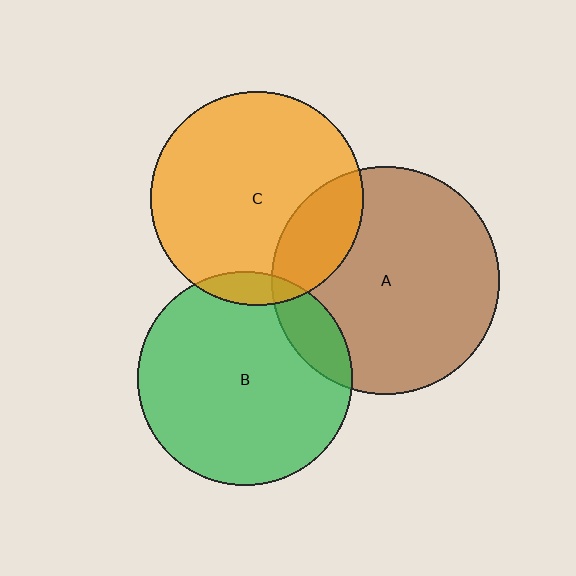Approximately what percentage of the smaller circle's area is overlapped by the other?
Approximately 15%.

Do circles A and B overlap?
Yes.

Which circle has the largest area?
Circle A (brown).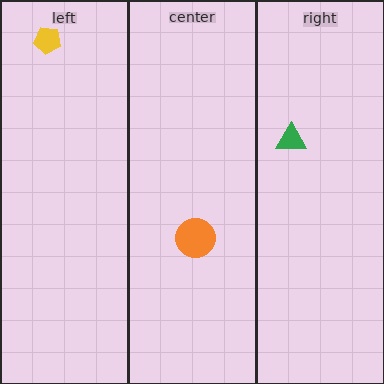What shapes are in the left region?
The yellow pentagon.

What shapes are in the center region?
The orange circle.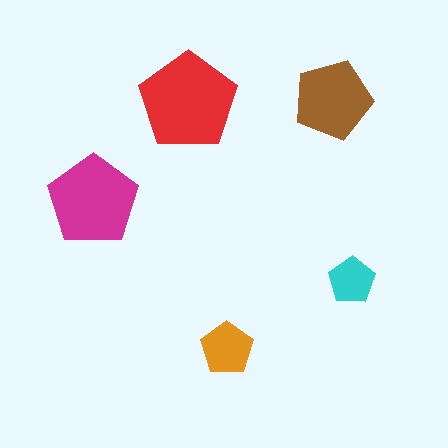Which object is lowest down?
The orange pentagon is bottommost.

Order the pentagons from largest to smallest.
the red one, the magenta one, the brown one, the orange one, the cyan one.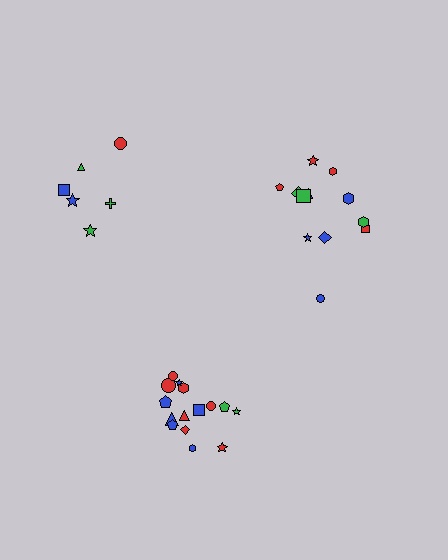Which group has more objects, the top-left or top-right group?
The top-right group.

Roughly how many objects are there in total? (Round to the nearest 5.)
Roughly 35 objects in total.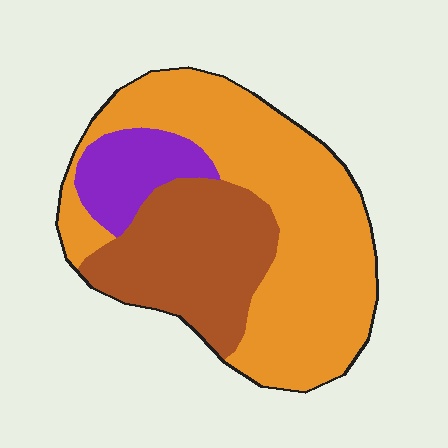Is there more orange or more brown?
Orange.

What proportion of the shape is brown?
Brown takes up between a quarter and a half of the shape.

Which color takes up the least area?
Purple, at roughly 10%.